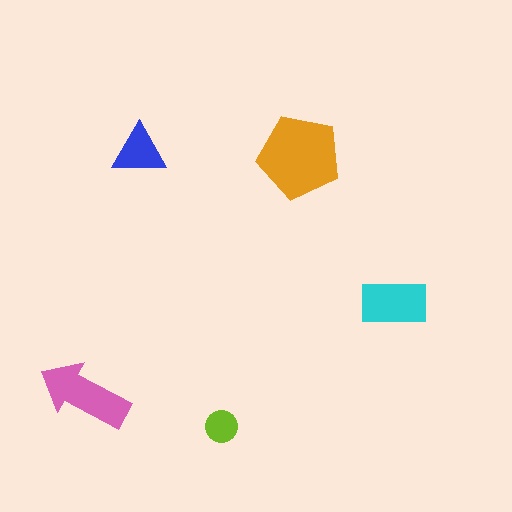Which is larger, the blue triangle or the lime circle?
The blue triangle.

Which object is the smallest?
The lime circle.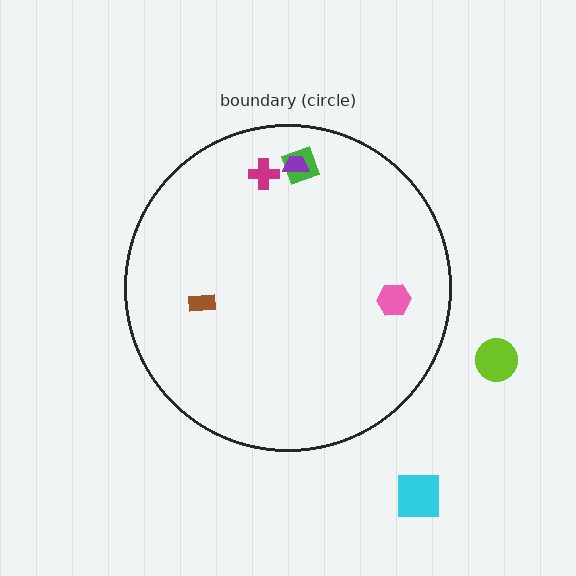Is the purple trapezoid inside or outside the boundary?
Inside.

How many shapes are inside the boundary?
5 inside, 2 outside.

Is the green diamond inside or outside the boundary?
Inside.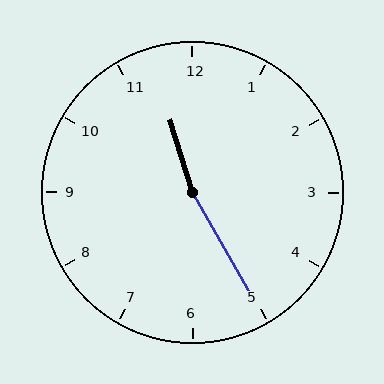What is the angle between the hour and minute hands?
Approximately 168 degrees.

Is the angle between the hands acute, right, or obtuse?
It is obtuse.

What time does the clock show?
11:25.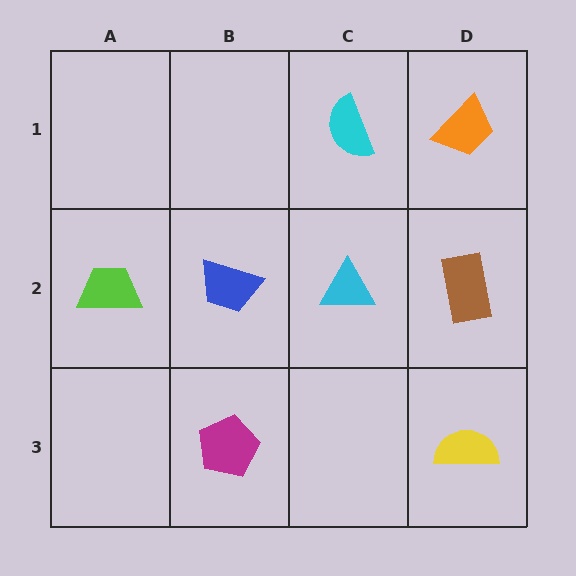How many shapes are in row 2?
4 shapes.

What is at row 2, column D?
A brown rectangle.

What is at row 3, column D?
A yellow semicircle.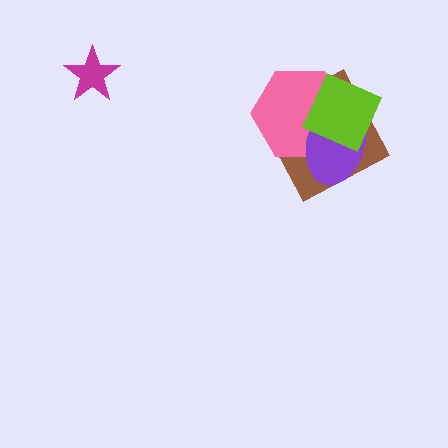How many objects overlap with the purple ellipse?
3 objects overlap with the purple ellipse.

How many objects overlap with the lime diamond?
3 objects overlap with the lime diamond.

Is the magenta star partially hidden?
No, no other shape covers it.